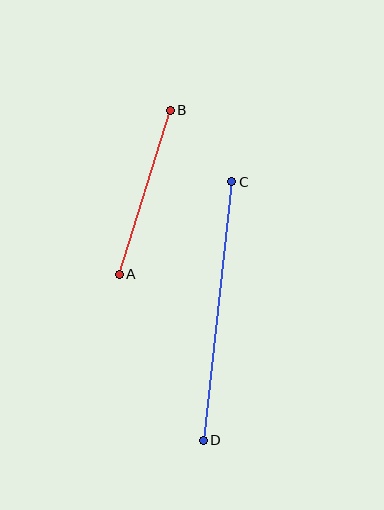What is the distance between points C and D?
The distance is approximately 260 pixels.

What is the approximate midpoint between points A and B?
The midpoint is at approximately (145, 192) pixels.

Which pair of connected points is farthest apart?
Points C and D are farthest apart.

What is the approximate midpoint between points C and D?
The midpoint is at approximately (217, 311) pixels.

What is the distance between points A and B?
The distance is approximately 172 pixels.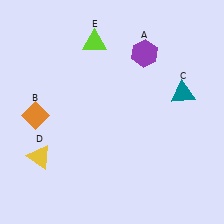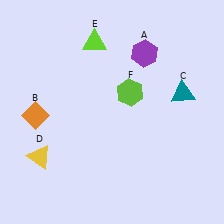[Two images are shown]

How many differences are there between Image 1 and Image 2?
There is 1 difference between the two images.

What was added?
A lime hexagon (F) was added in Image 2.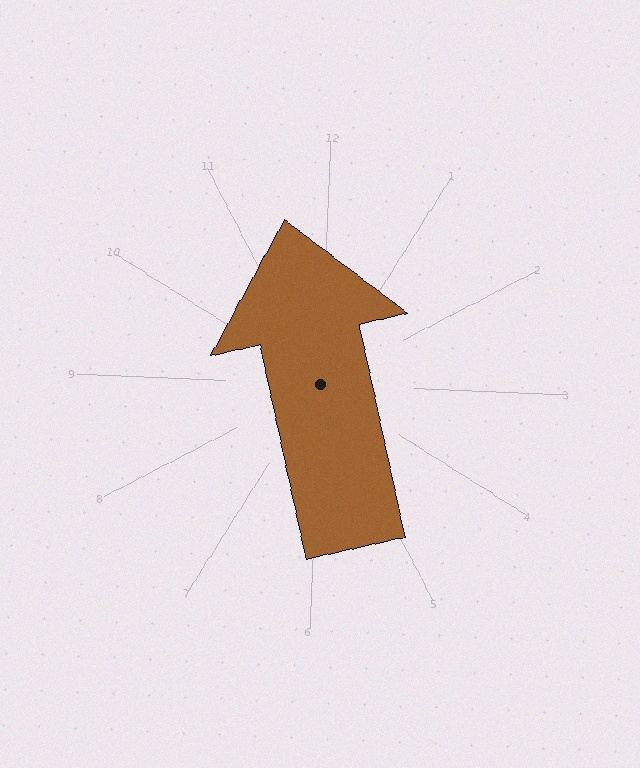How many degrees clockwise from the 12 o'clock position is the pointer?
Approximately 345 degrees.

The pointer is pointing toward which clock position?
Roughly 12 o'clock.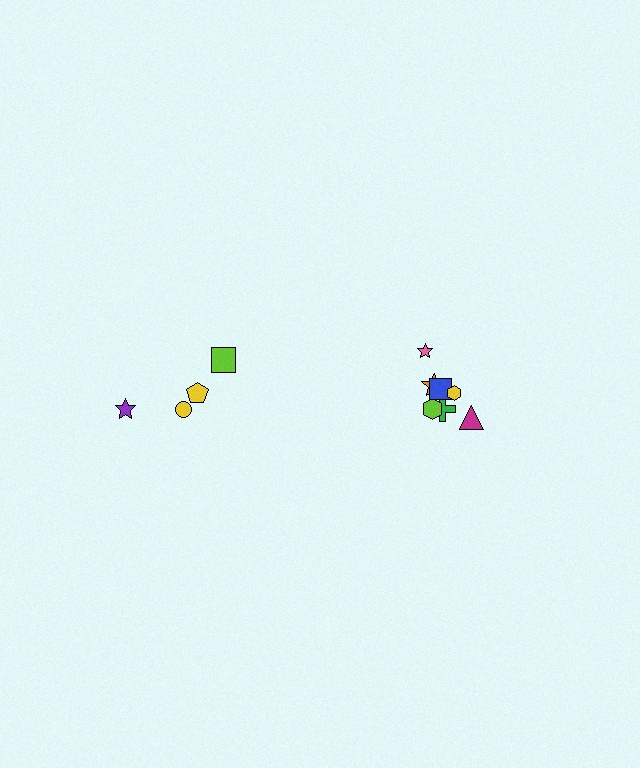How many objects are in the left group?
There are 4 objects.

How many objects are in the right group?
There are 7 objects.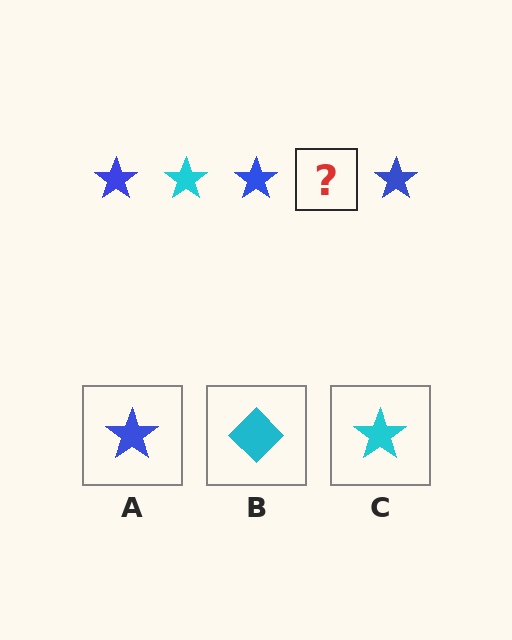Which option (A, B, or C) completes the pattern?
C.